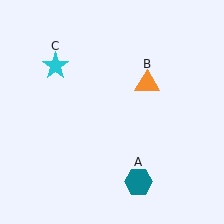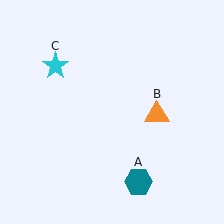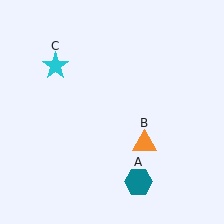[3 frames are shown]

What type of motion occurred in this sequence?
The orange triangle (object B) rotated clockwise around the center of the scene.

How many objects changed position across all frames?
1 object changed position: orange triangle (object B).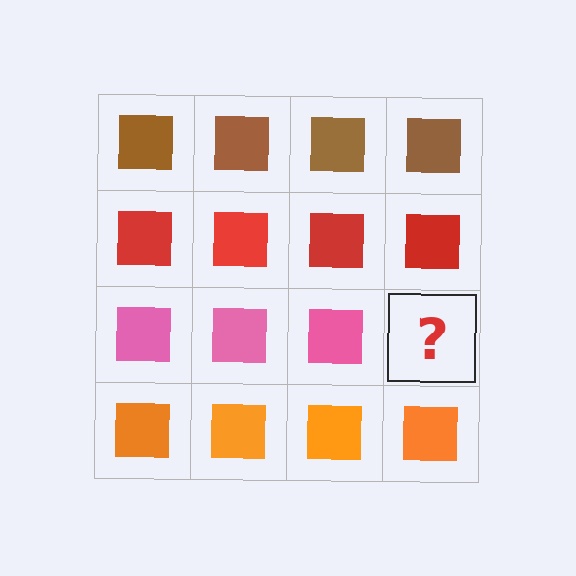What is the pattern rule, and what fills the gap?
The rule is that each row has a consistent color. The gap should be filled with a pink square.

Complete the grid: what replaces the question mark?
The question mark should be replaced with a pink square.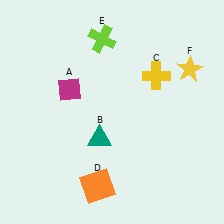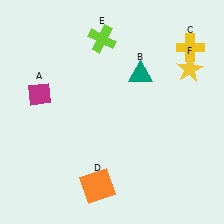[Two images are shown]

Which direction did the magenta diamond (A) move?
The magenta diamond (A) moved left.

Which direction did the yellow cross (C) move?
The yellow cross (C) moved right.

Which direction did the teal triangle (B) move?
The teal triangle (B) moved up.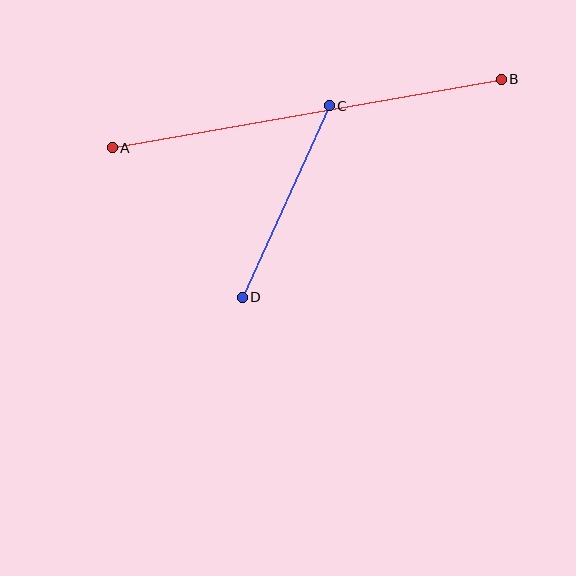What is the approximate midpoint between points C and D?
The midpoint is at approximately (286, 202) pixels.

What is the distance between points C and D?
The distance is approximately 210 pixels.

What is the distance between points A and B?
The distance is approximately 395 pixels.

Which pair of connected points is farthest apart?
Points A and B are farthest apart.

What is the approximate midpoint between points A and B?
The midpoint is at approximately (307, 113) pixels.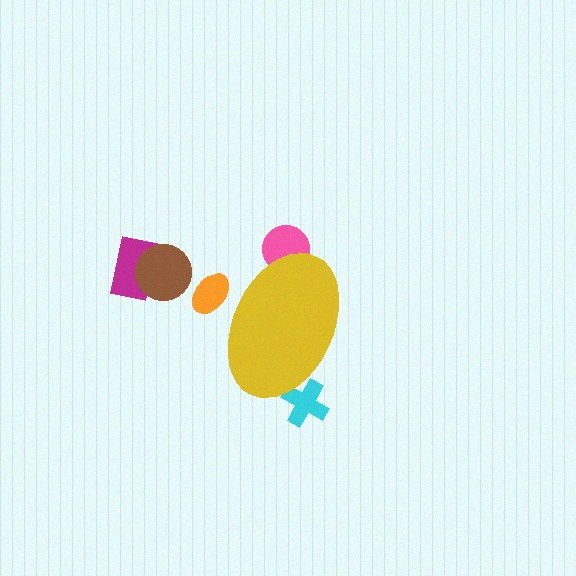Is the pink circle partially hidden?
Yes, the pink circle is partially hidden behind the yellow ellipse.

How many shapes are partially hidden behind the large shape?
3 shapes are partially hidden.